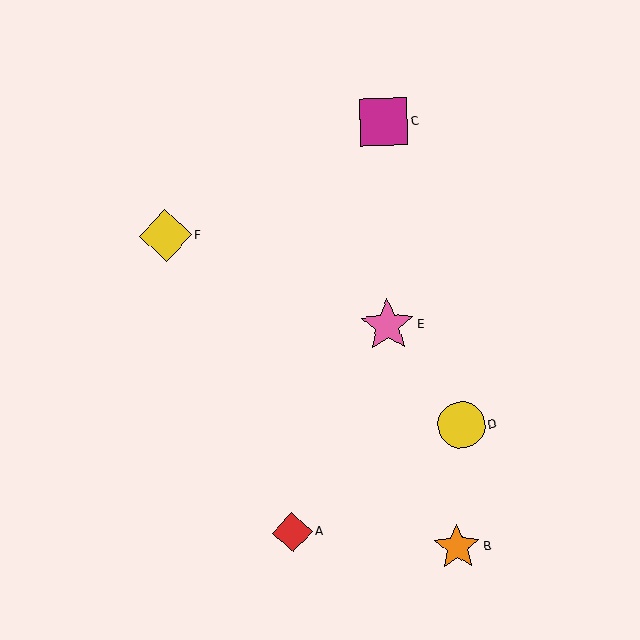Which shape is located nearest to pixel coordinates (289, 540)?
The red diamond (labeled A) at (292, 532) is nearest to that location.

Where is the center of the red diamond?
The center of the red diamond is at (292, 532).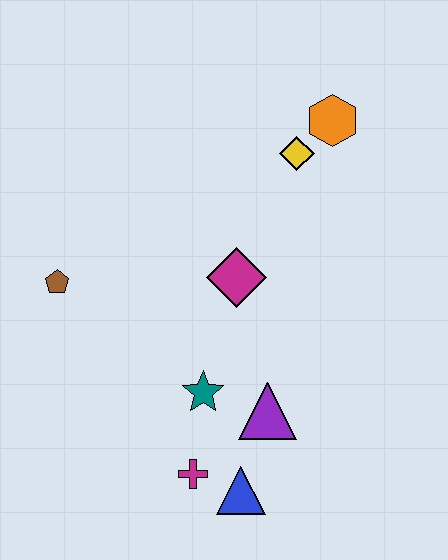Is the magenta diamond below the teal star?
No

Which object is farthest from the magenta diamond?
The blue triangle is farthest from the magenta diamond.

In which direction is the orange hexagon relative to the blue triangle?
The orange hexagon is above the blue triangle.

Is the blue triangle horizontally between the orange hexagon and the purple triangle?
No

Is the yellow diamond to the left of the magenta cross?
No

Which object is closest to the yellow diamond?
The orange hexagon is closest to the yellow diamond.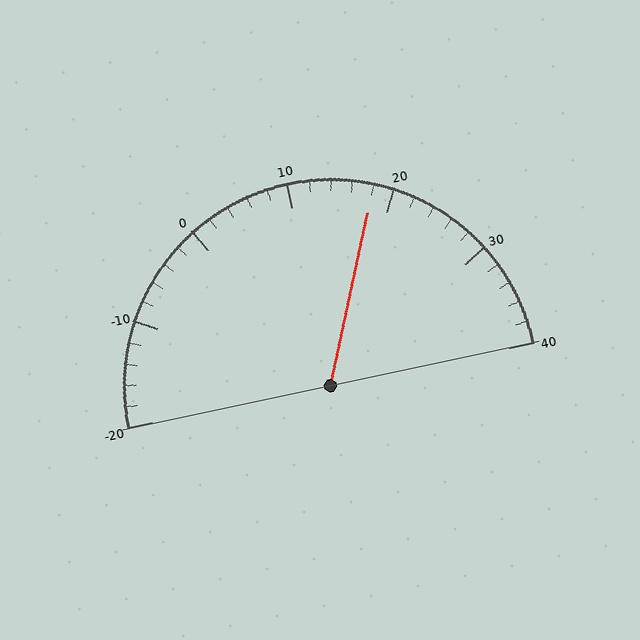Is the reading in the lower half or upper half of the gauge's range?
The reading is in the upper half of the range (-20 to 40).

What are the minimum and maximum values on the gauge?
The gauge ranges from -20 to 40.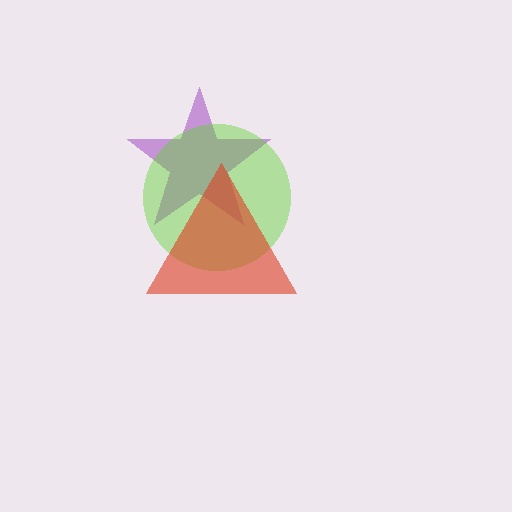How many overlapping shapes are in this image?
There are 3 overlapping shapes in the image.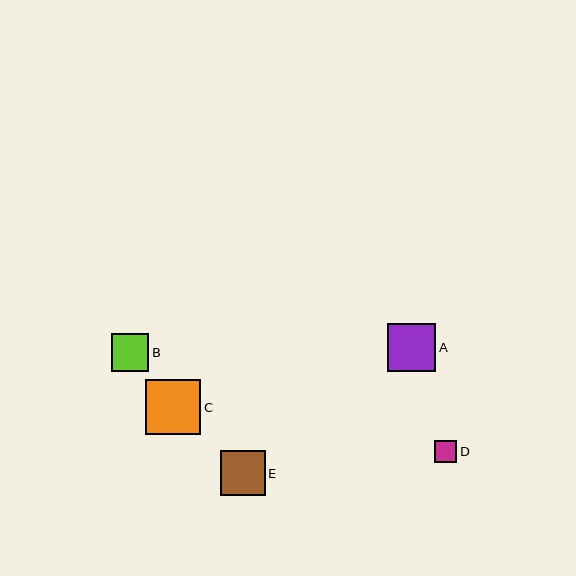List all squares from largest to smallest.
From largest to smallest: C, A, E, B, D.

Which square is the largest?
Square C is the largest with a size of approximately 55 pixels.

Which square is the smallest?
Square D is the smallest with a size of approximately 22 pixels.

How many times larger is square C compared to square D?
Square C is approximately 2.5 times the size of square D.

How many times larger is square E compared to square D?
Square E is approximately 2.0 times the size of square D.